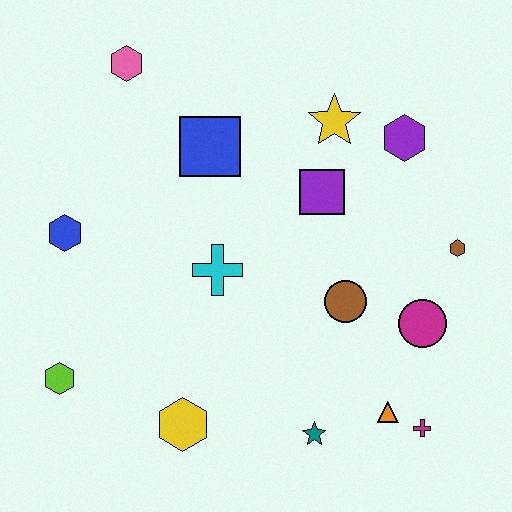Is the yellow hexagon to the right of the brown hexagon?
No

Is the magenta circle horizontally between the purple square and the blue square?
No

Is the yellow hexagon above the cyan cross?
No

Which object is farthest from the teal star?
The pink hexagon is farthest from the teal star.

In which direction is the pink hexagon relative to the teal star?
The pink hexagon is above the teal star.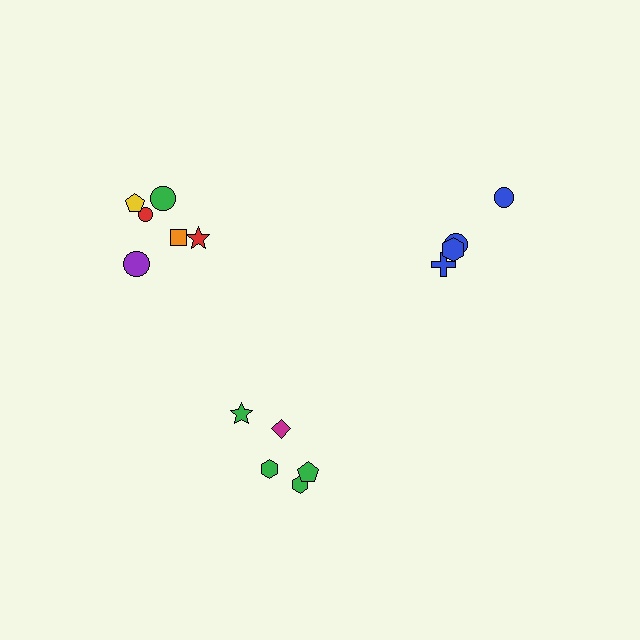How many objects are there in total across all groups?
There are 15 objects.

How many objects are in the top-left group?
There are 6 objects.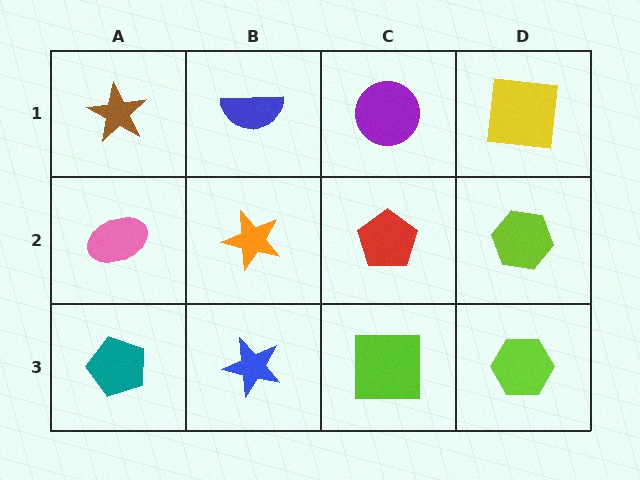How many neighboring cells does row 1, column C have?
3.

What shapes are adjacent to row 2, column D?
A yellow square (row 1, column D), a lime hexagon (row 3, column D), a red pentagon (row 2, column C).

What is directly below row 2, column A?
A teal pentagon.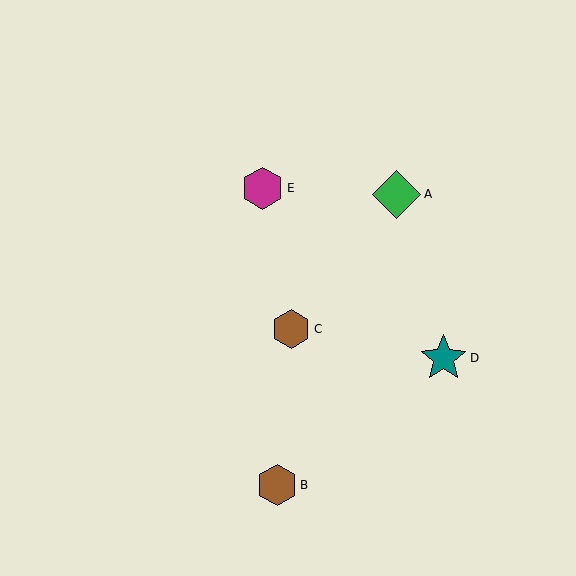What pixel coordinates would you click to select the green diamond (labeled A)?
Click at (397, 194) to select the green diamond A.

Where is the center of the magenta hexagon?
The center of the magenta hexagon is at (263, 188).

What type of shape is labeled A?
Shape A is a green diamond.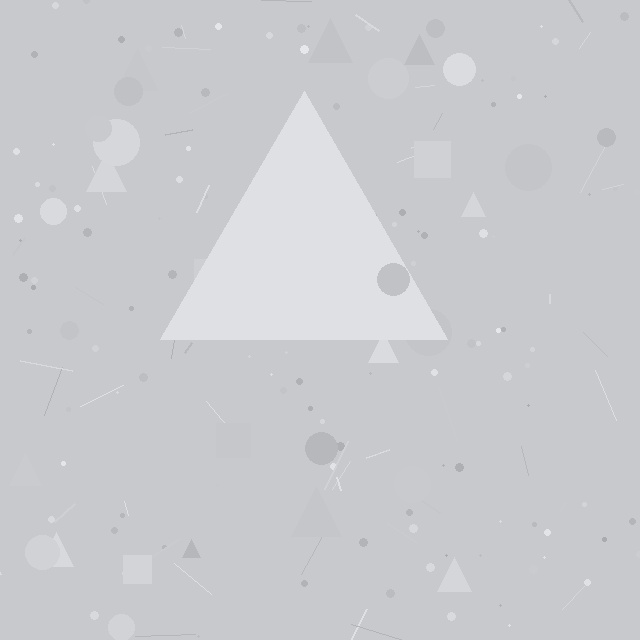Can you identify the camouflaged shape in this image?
The camouflaged shape is a triangle.